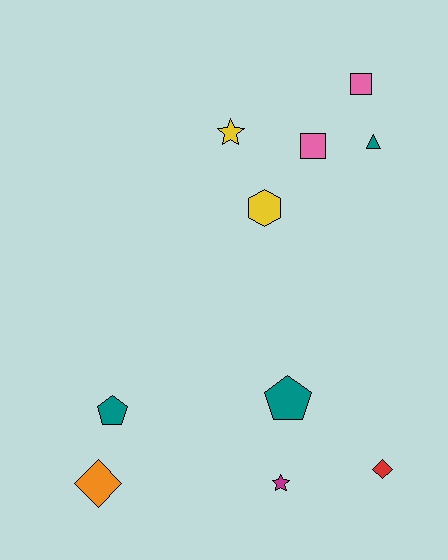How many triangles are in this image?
There is 1 triangle.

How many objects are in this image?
There are 10 objects.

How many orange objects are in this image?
There is 1 orange object.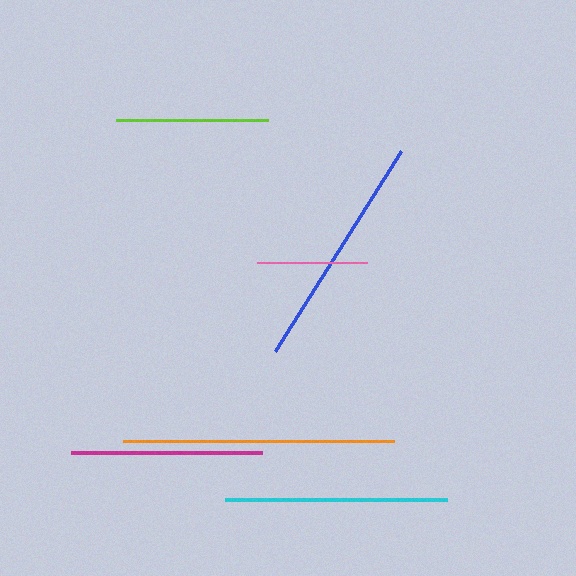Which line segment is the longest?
The orange line is the longest at approximately 271 pixels.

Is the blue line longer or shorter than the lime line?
The blue line is longer than the lime line.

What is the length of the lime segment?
The lime segment is approximately 152 pixels long.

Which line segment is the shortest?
The pink line is the shortest at approximately 111 pixels.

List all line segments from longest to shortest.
From longest to shortest: orange, blue, cyan, magenta, lime, pink.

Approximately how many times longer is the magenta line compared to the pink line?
The magenta line is approximately 1.7 times the length of the pink line.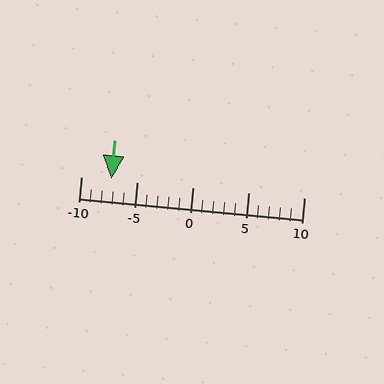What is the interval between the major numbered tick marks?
The major tick marks are spaced 5 units apart.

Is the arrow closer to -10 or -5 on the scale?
The arrow is closer to -5.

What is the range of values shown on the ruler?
The ruler shows values from -10 to 10.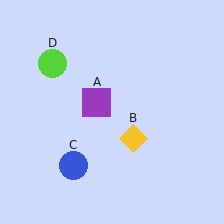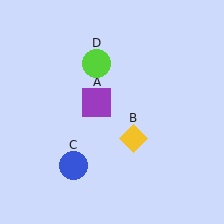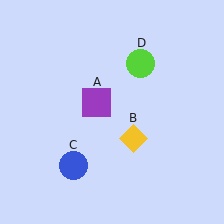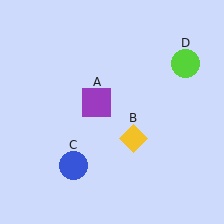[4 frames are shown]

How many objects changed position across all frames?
1 object changed position: lime circle (object D).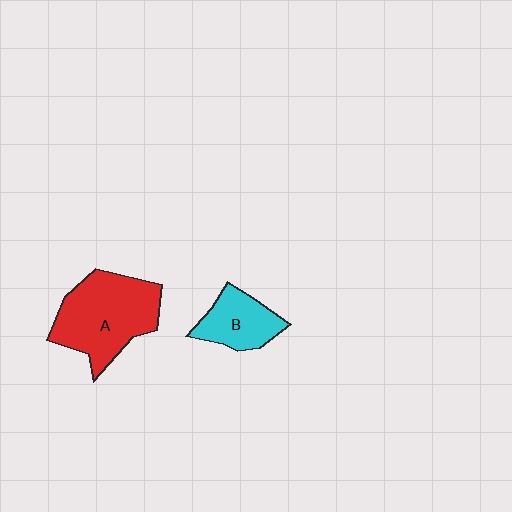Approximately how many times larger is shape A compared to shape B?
Approximately 1.9 times.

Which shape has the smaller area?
Shape B (cyan).